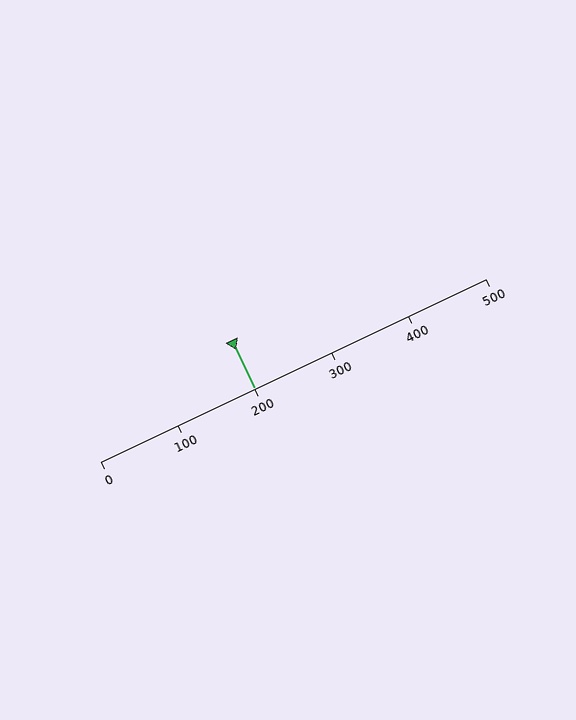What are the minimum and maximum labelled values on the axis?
The axis runs from 0 to 500.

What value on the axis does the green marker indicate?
The marker indicates approximately 200.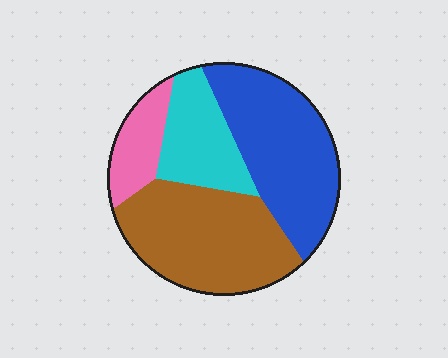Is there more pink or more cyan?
Cyan.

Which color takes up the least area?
Pink, at roughly 10%.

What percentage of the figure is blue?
Blue takes up about one third (1/3) of the figure.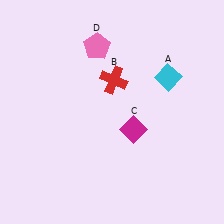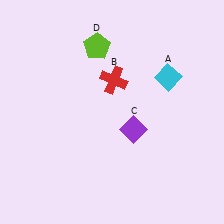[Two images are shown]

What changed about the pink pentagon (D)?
In Image 1, D is pink. In Image 2, it changed to lime.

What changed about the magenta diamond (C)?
In Image 1, C is magenta. In Image 2, it changed to purple.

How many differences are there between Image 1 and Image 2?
There are 2 differences between the two images.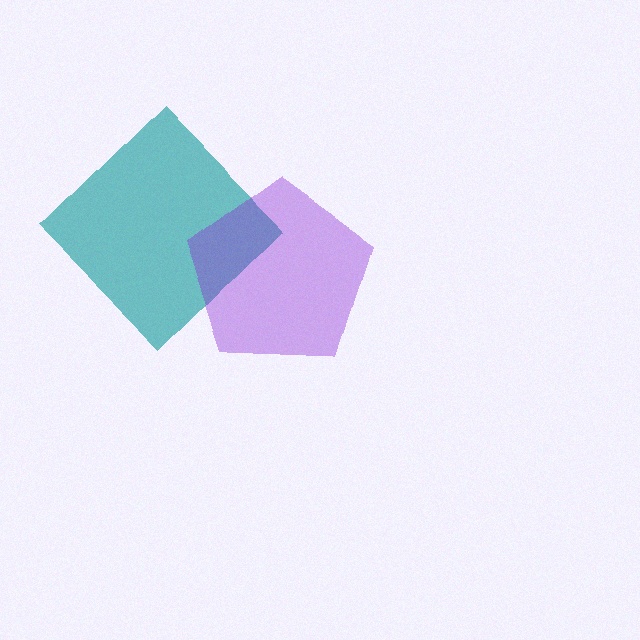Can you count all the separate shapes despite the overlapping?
Yes, there are 2 separate shapes.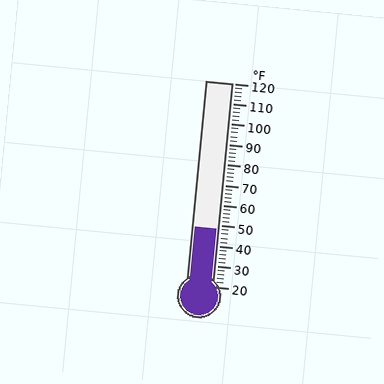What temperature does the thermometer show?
The thermometer shows approximately 48°F.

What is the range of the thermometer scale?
The thermometer scale ranges from 20°F to 120°F.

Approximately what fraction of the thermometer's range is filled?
The thermometer is filled to approximately 30% of its range.